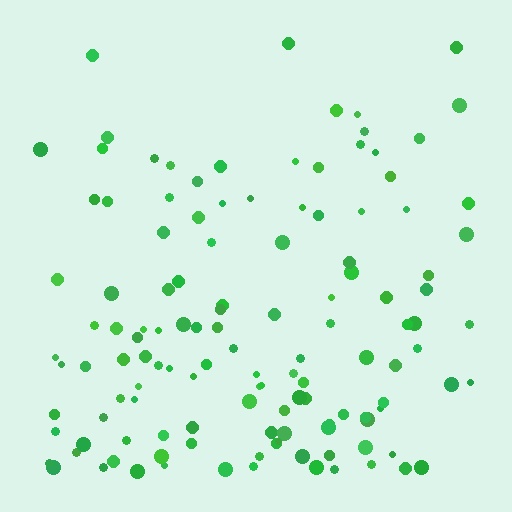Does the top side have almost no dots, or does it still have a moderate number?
Still a moderate number, just noticeably fewer than the bottom.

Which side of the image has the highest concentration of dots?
The bottom.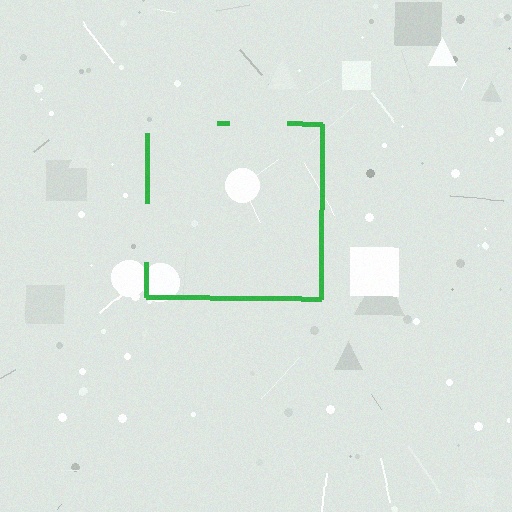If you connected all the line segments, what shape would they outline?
They would outline a square.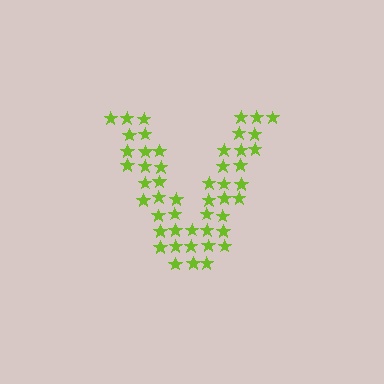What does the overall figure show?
The overall figure shows the letter V.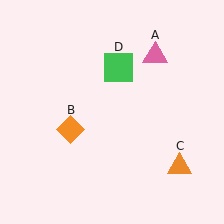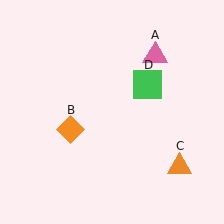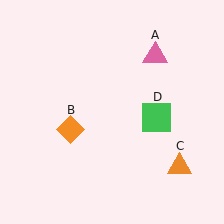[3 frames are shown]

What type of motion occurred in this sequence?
The green square (object D) rotated clockwise around the center of the scene.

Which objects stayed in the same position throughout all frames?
Pink triangle (object A) and orange diamond (object B) and orange triangle (object C) remained stationary.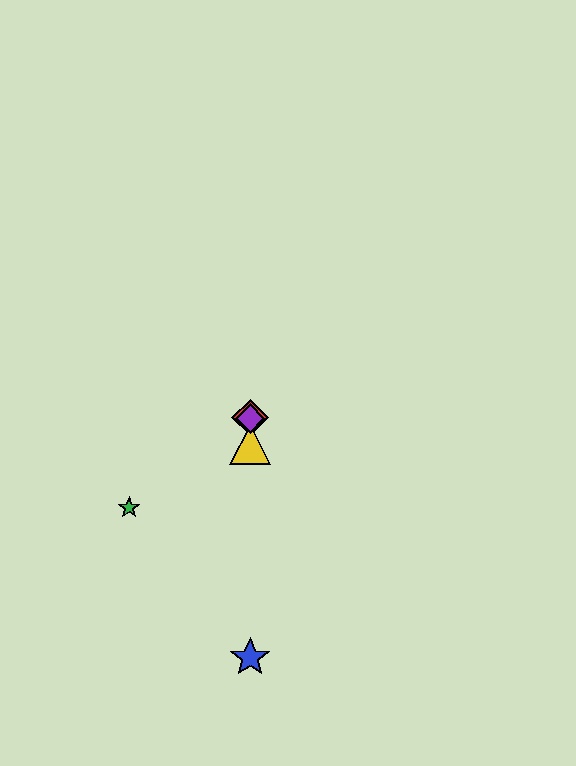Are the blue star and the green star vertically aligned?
No, the blue star is at x≈250 and the green star is at x≈129.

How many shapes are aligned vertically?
4 shapes (the red diamond, the blue star, the yellow triangle, the purple diamond) are aligned vertically.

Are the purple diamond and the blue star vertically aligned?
Yes, both are at x≈250.